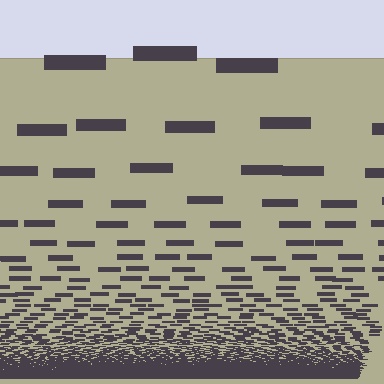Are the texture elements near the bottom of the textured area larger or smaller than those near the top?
Smaller. The gradient is inverted — elements near the bottom are smaller and denser.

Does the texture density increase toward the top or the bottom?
Density increases toward the bottom.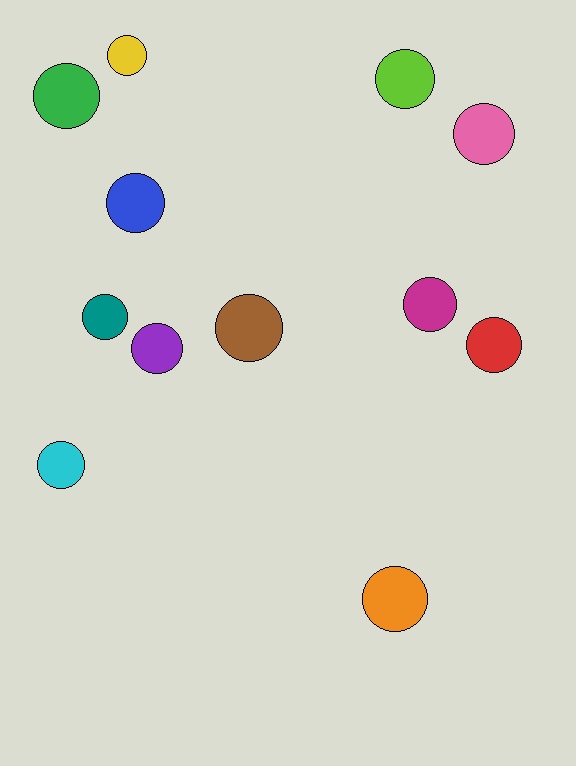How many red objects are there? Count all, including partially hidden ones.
There is 1 red object.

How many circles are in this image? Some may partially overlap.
There are 12 circles.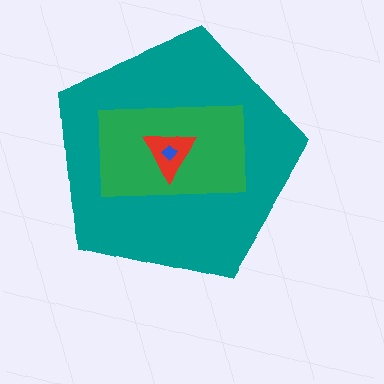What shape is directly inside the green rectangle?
The red triangle.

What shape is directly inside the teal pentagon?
The green rectangle.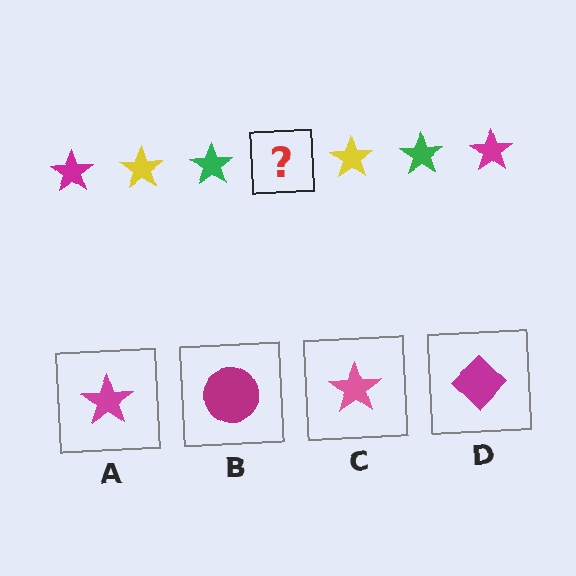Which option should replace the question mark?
Option A.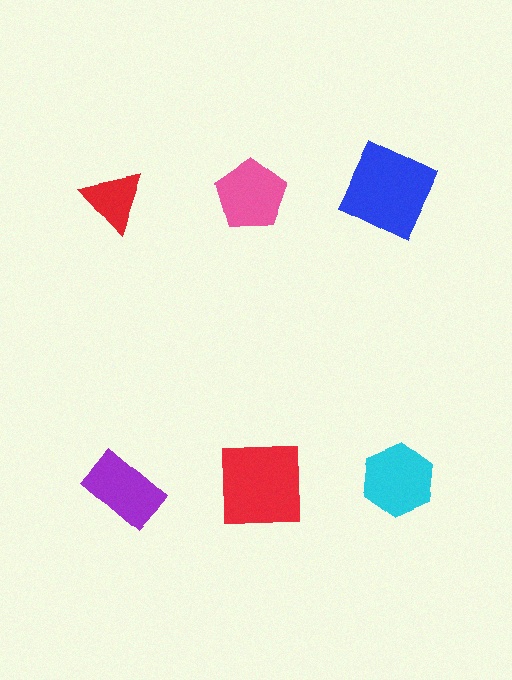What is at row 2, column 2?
A red square.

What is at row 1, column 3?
A blue square.